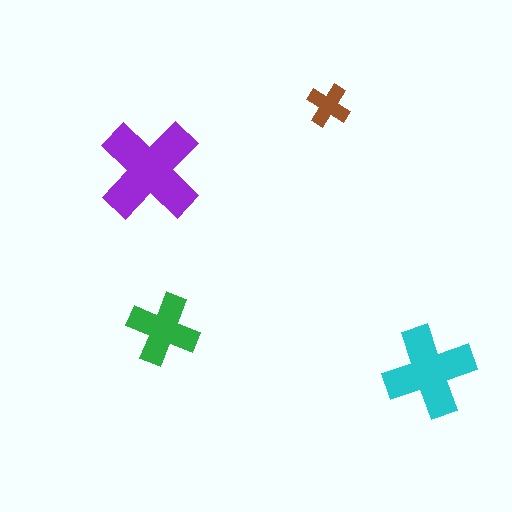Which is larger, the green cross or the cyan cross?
The cyan one.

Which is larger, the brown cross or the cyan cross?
The cyan one.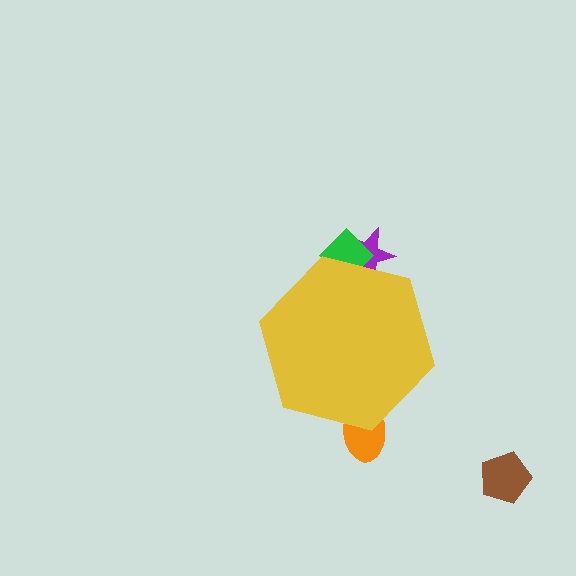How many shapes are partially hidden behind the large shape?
3 shapes are partially hidden.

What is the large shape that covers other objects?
A yellow hexagon.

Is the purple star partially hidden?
Yes, the purple star is partially hidden behind the yellow hexagon.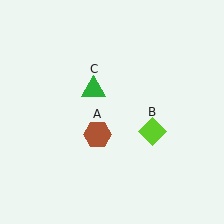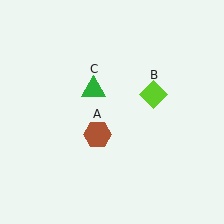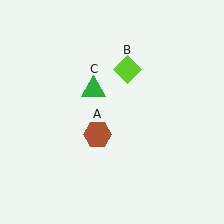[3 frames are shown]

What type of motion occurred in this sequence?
The lime diamond (object B) rotated counterclockwise around the center of the scene.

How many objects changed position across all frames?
1 object changed position: lime diamond (object B).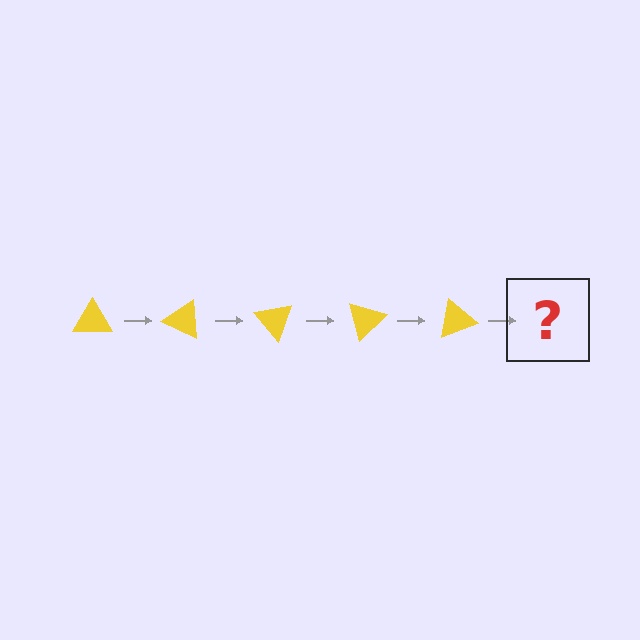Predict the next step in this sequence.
The next step is a yellow triangle rotated 125 degrees.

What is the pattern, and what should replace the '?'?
The pattern is that the triangle rotates 25 degrees each step. The '?' should be a yellow triangle rotated 125 degrees.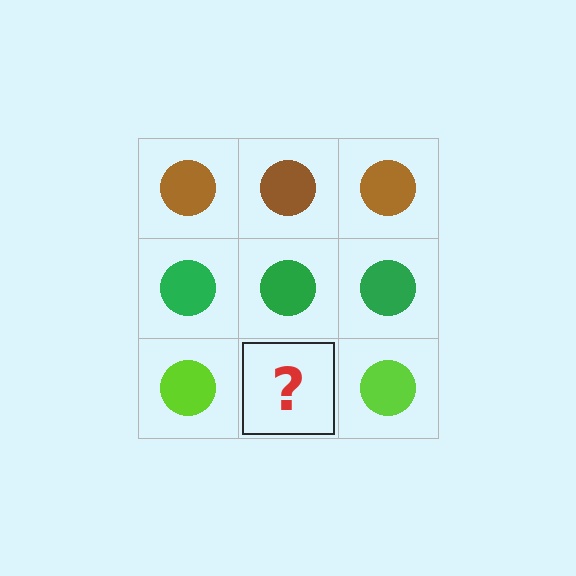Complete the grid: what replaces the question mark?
The question mark should be replaced with a lime circle.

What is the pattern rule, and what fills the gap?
The rule is that each row has a consistent color. The gap should be filled with a lime circle.